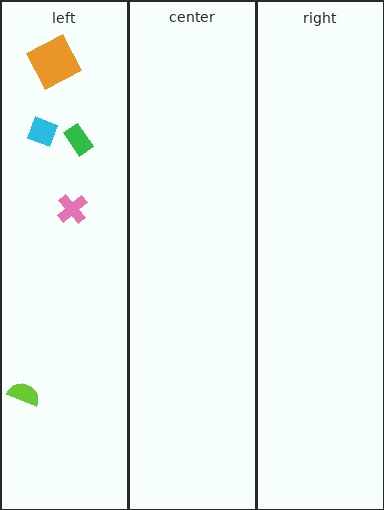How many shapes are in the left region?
5.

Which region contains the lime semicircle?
The left region.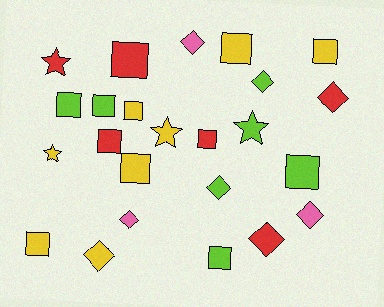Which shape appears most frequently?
Square, with 12 objects.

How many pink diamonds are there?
There are 3 pink diamonds.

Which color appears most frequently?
Yellow, with 8 objects.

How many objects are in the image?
There are 24 objects.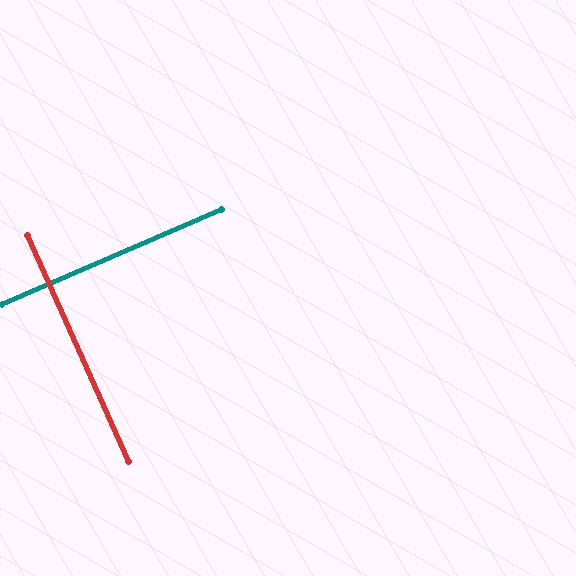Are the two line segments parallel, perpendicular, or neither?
Perpendicular — they meet at approximately 89°.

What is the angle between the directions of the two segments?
Approximately 89 degrees.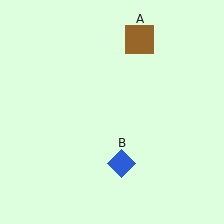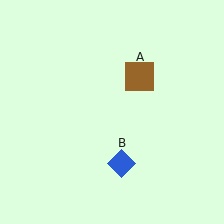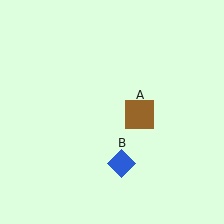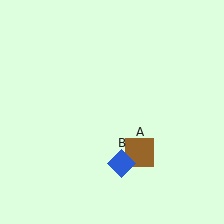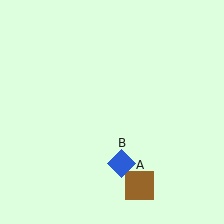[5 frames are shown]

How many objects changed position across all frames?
1 object changed position: brown square (object A).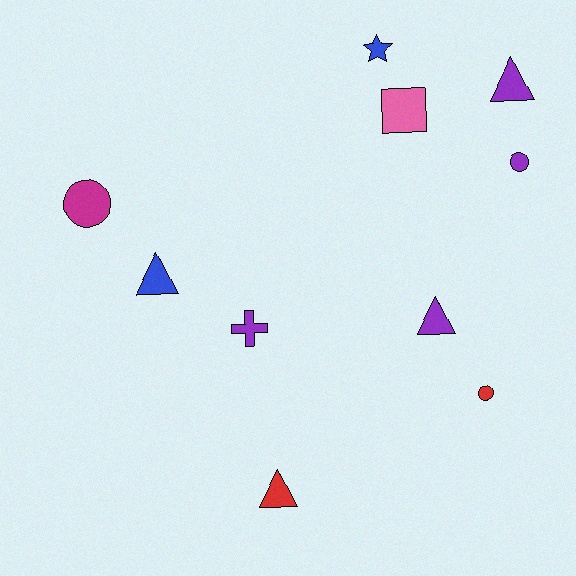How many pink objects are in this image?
There is 1 pink object.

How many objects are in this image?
There are 10 objects.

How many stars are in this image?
There is 1 star.